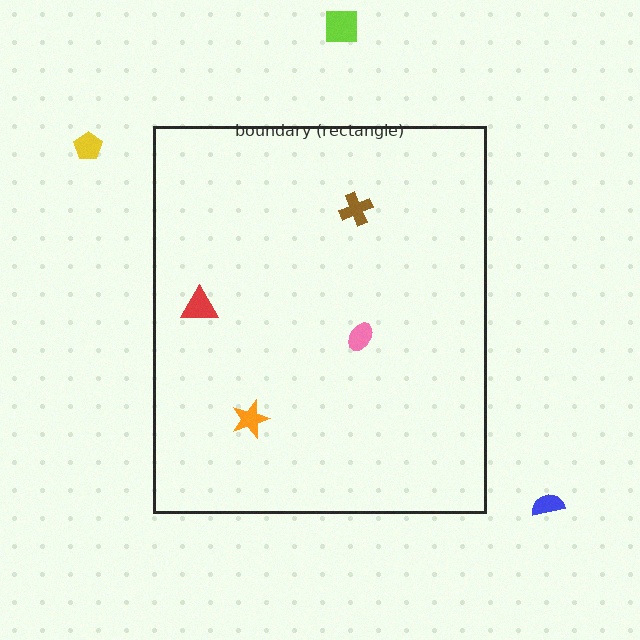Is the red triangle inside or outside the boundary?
Inside.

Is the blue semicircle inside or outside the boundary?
Outside.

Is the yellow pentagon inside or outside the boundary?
Outside.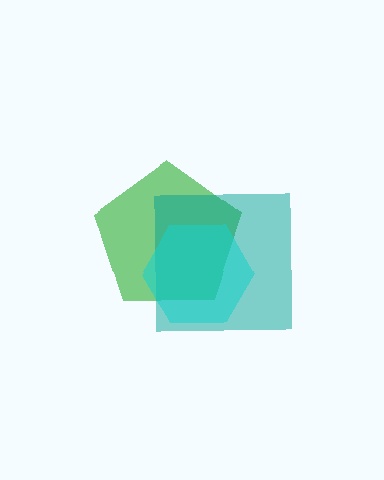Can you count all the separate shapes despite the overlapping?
Yes, there are 3 separate shapes.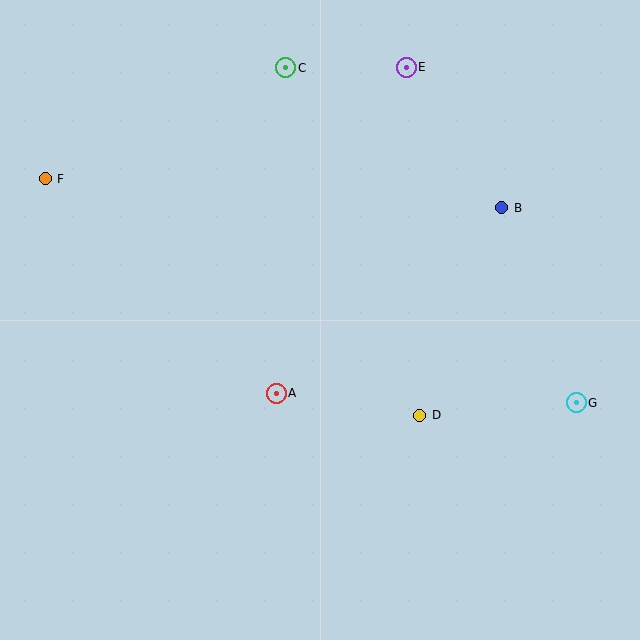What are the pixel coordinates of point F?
Point F is at (45, 179).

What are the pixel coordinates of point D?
Point D is at (420, 415).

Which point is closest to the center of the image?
Point A at (276, 393) is closest to the center.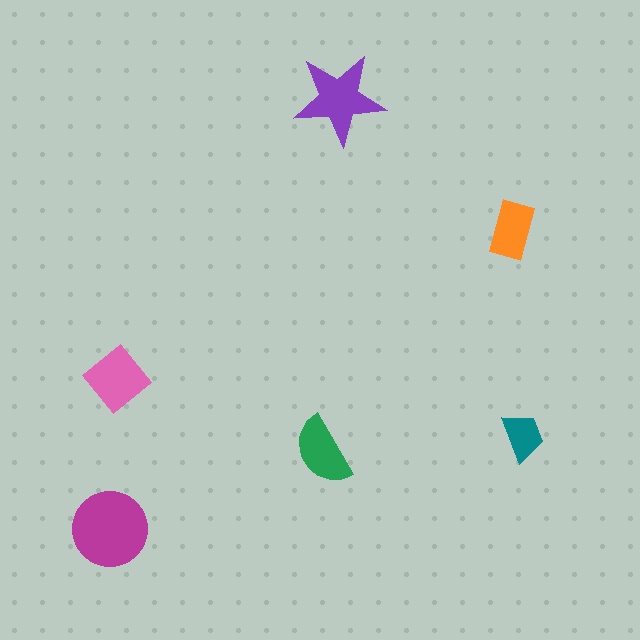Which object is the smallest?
The teal trapezoid.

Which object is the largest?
The magenta circle.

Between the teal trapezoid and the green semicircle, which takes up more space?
The green semicircle.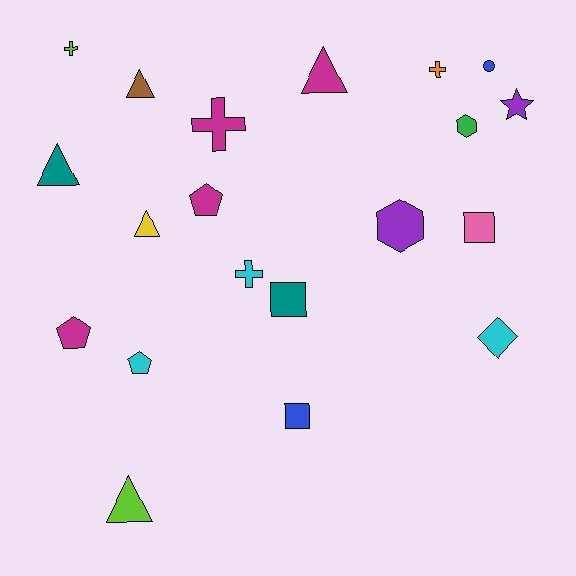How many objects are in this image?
There are 20 objects.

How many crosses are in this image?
There are 4 crosses.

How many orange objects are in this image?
There is 1 orange object.